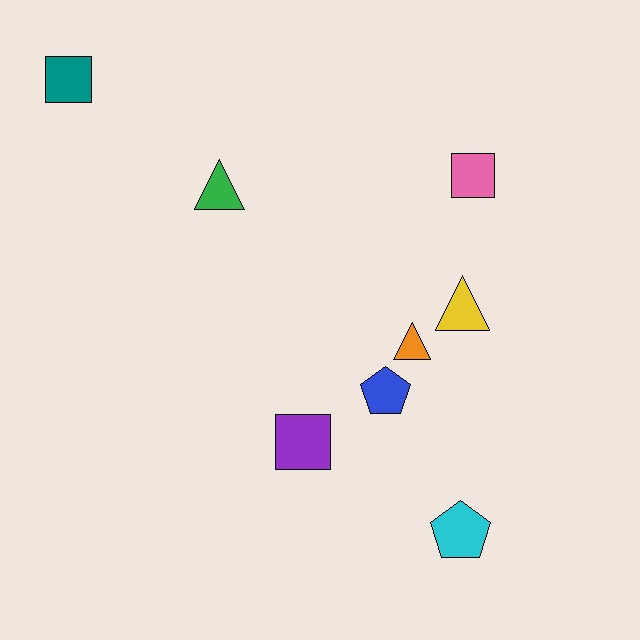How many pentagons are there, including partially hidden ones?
There are 2 pentagons.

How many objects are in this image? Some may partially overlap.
There are 8 objects.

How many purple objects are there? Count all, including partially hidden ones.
There is 1 purple object.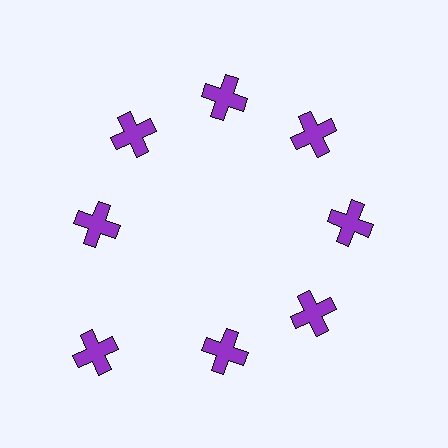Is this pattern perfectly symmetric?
No. The 8 purple crosses are arranged in a ring, but one element near the 8 o'clock position is pushed outward from the center, breaking the 8-fold rotational symmetry.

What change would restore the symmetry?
The symmetry would be restored by moving it inward, back onto the ring so that all 8 crosses sit at equal angles and equal distance from the center.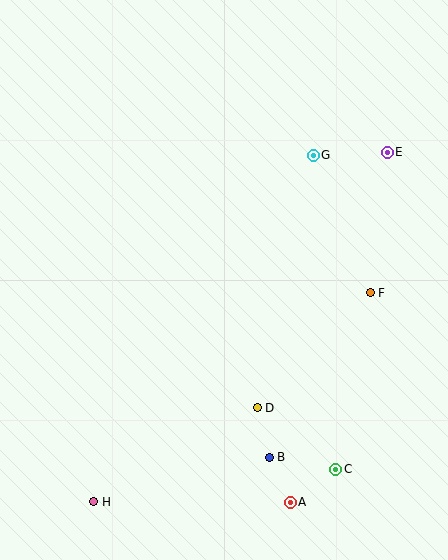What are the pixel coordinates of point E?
Point E is at (387, 152).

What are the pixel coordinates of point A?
Point A is at (290, 502).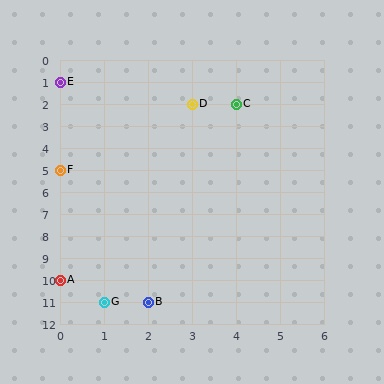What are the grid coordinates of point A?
Point A is at grid coordinates (0, 10).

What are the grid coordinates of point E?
Point E is at grid coordinates (0, 1).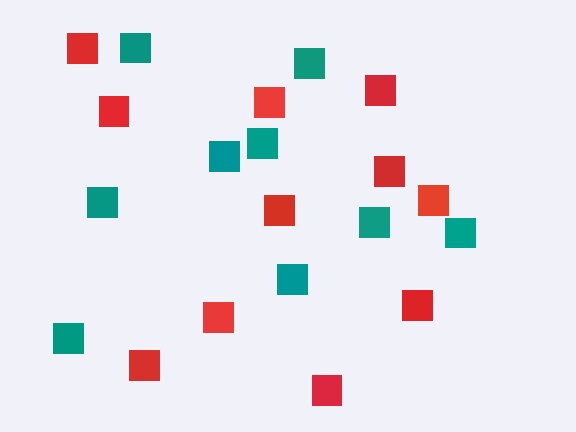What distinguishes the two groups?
There are 2 groups: one group of red squares (11) and one group of teal squares (9).